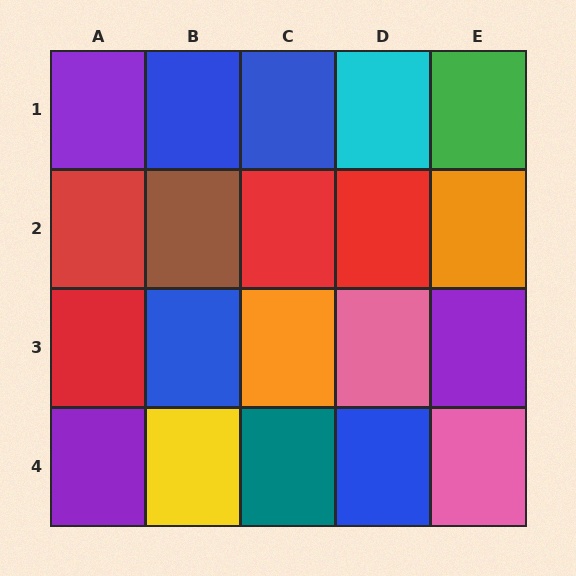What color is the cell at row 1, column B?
Blue.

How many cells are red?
4 cells are red.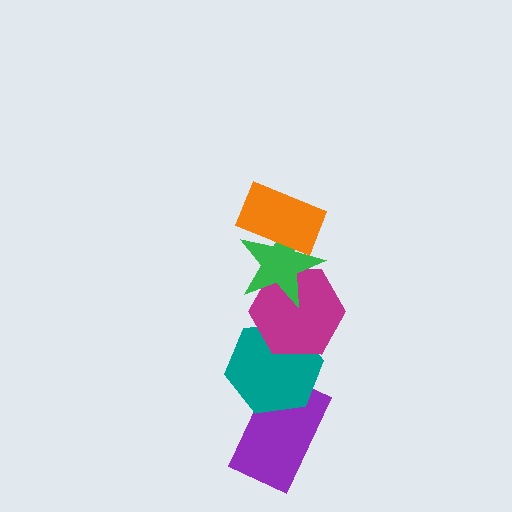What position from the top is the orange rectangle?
The orange rectangle is 1st from the top.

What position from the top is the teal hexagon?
The teal hexagon is 4th from the top.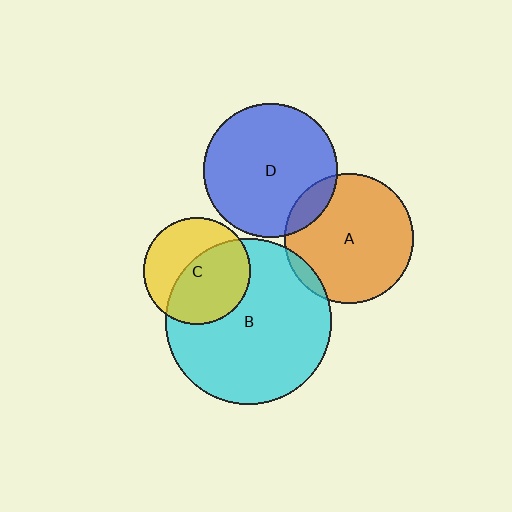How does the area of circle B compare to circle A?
Approximately 1.7 times.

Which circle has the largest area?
Circle B (cyan).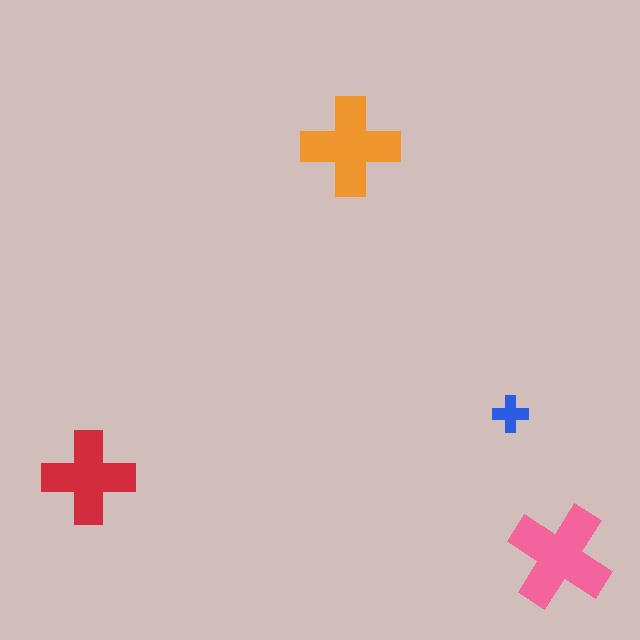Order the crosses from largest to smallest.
the pink one, the orange one, the red one, the blue one.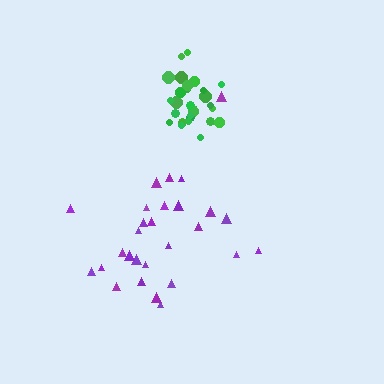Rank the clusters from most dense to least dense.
green, purple.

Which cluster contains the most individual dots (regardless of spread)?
Purple (28).